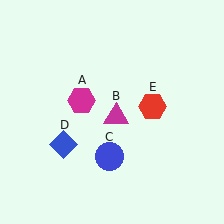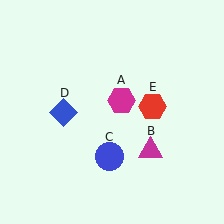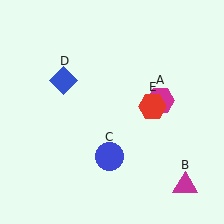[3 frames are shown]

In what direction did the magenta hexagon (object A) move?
The magenta hexagon (object A) moved right.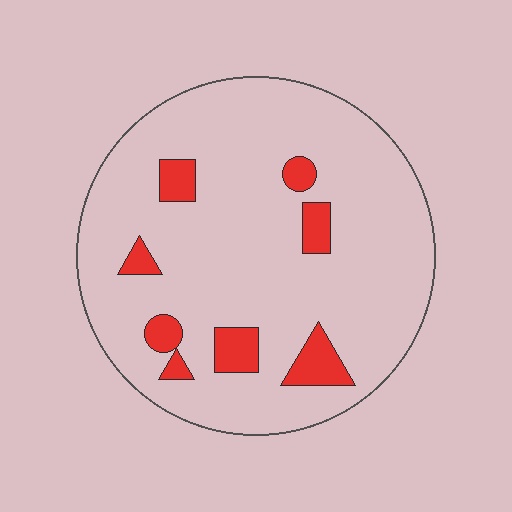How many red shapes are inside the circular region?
8.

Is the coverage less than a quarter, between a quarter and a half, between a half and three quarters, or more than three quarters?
Less than a quarter.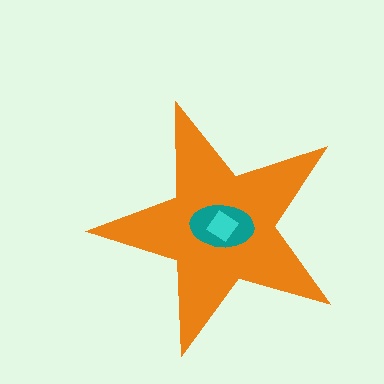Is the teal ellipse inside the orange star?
Yes.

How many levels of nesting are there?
3.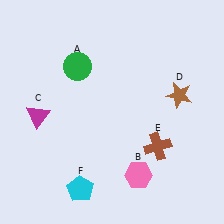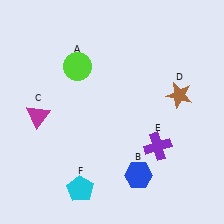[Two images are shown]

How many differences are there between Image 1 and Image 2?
There are 3 differences between the two images.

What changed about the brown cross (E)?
In Image 1, E is brown. In Image 2, it changed to purple.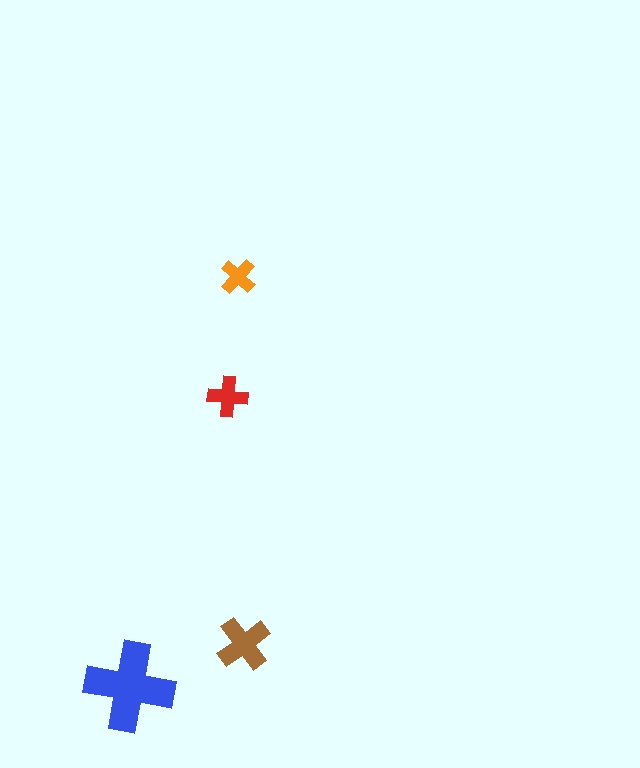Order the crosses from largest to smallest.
the blue one, the brown one, the red one, the orange one.